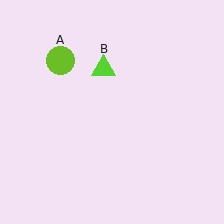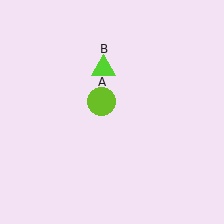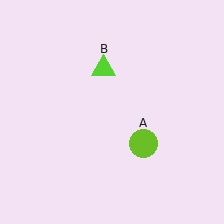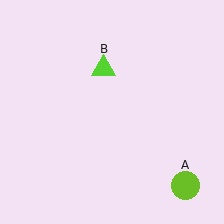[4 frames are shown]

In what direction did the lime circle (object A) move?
The lime circle (object A) moved down and to the right.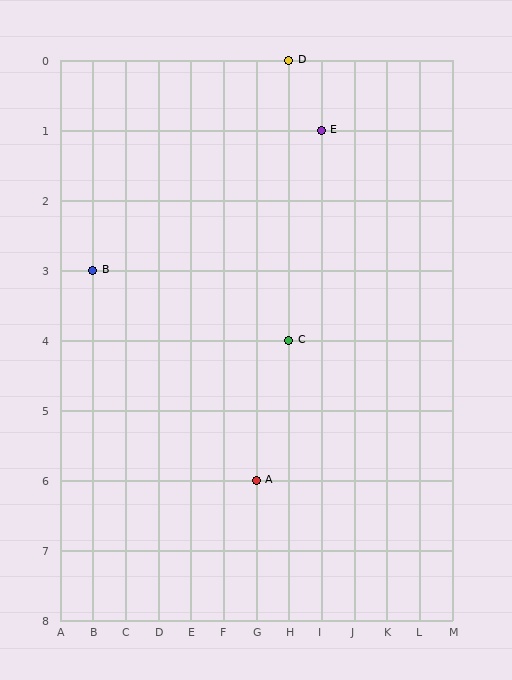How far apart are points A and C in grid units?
Points A and C are 1 column and 2 rows apart (about 2.2 grid units diagonally).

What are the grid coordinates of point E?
Point E is at grid coordinates (I, 1).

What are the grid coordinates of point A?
Point A is at grid coordinates (G, 6).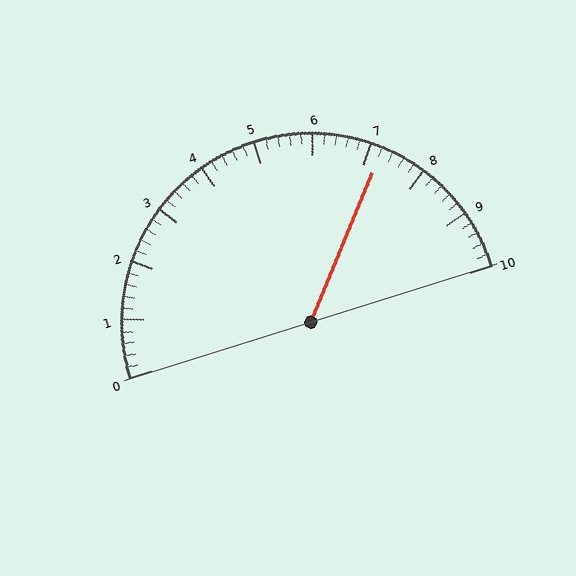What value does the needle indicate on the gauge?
The needle indicates approximately 7.2.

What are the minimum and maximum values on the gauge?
The gauge ranges from 0 to 10.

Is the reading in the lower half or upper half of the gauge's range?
The reading is in the upper half of the range (0 to 10).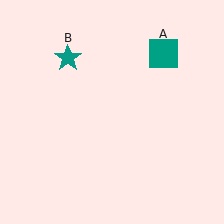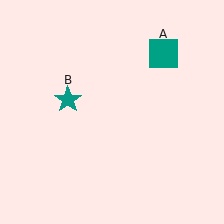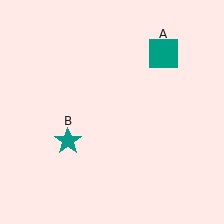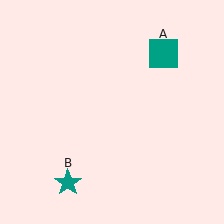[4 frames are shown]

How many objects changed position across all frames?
1 object changed position: teal star (object B).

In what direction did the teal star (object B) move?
The teal star (object B) moved down.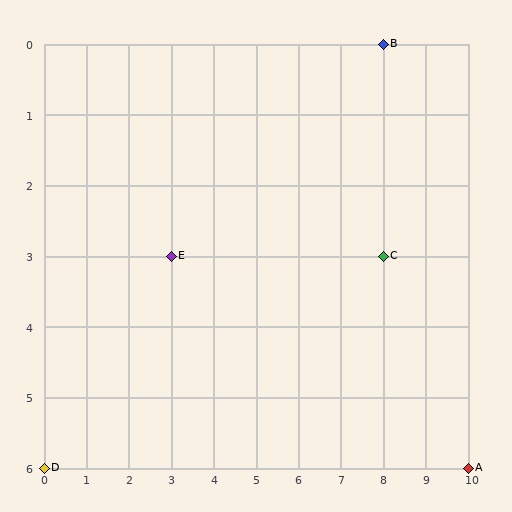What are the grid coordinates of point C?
Point C is at grid coordinates (8, 3).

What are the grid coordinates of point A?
Point A is at grid coordinates (10, 6).